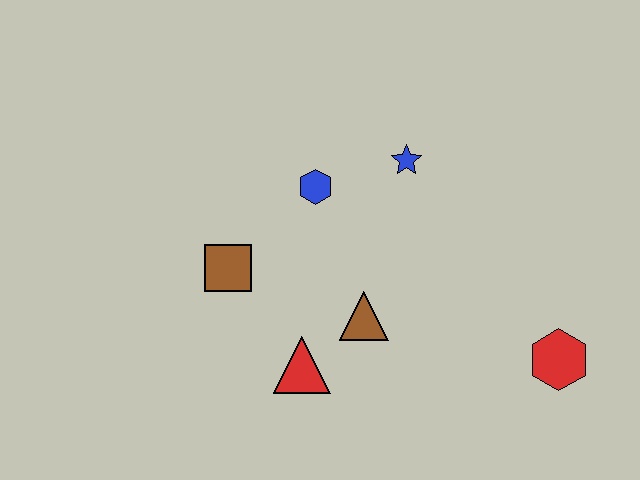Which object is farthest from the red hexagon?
The brown square is farthest from the red hexagon.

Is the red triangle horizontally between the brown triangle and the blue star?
No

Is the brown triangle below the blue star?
Yes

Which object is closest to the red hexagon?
The brown triangle is closest to the red hexagon.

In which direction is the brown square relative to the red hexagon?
The brown square is to the left of the red hexagon.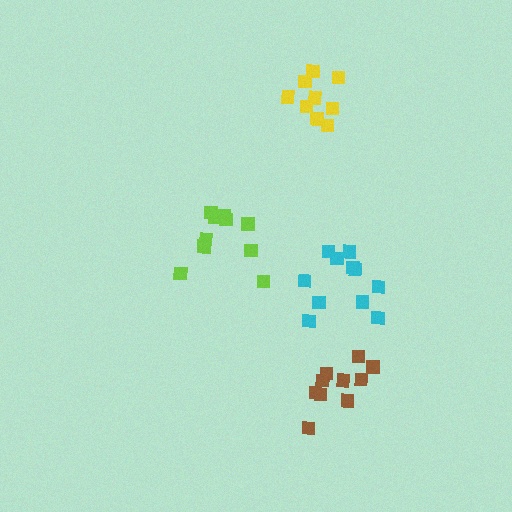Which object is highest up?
The yellow cluster is topmost.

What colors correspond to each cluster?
The clusters are colored: yellow, cyan, lime, brown.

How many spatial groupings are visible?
There are 4 spatial groupings.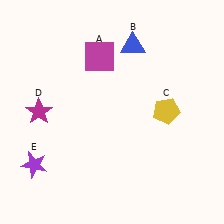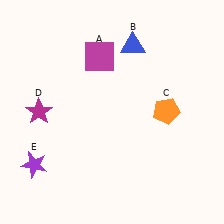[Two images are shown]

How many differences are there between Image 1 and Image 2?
There is 1 difference between the two images.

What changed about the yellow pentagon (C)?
In Image 1, C is yellow. In Image 2, it changed to orange.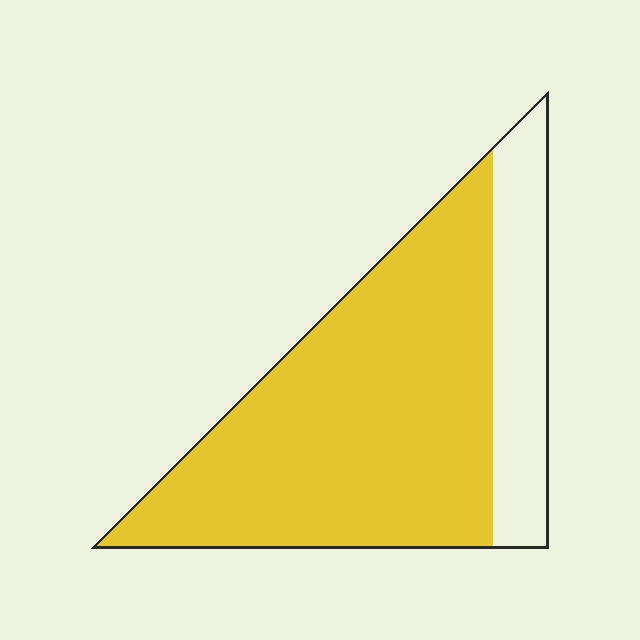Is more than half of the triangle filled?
Yes.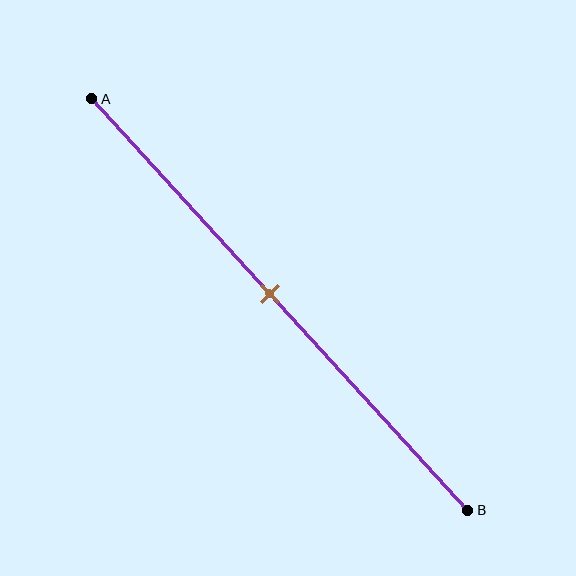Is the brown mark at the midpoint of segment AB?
Yes, the mark is approximately at the midpoint.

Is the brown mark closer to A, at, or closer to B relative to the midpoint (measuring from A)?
The brown mark is approximately at the midpoint of segment AB.